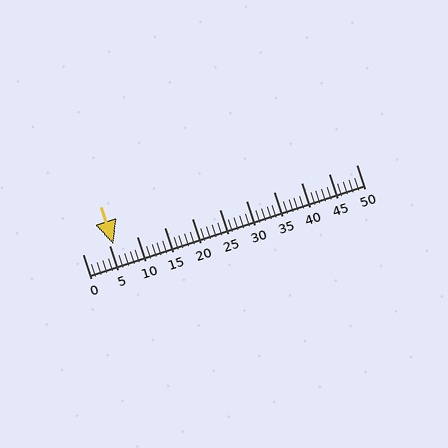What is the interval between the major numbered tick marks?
The major tick marks are spaced 5 units apart.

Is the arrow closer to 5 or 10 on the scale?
The arrow is closer to 5.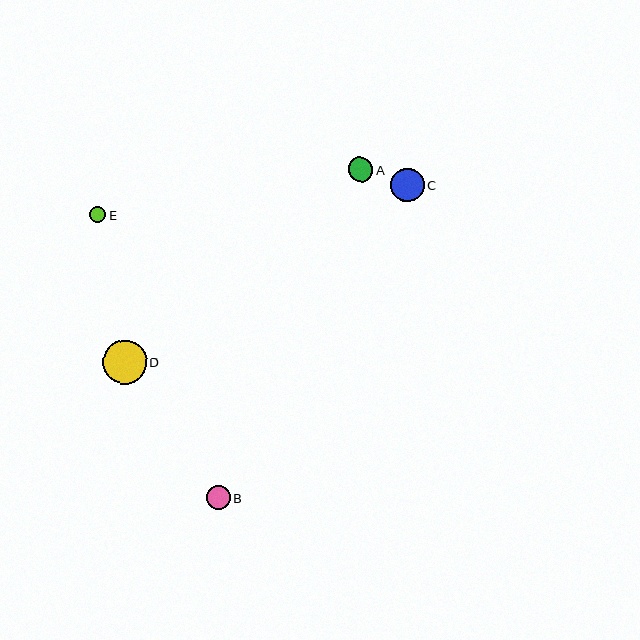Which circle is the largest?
Circle D is the largest with a size of approximately 43 pixels.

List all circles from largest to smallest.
From largest to smallest: D, C, A, B, E.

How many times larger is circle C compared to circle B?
Circle C is approximately 1.4 times the size of circle B.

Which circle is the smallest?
Circle E is the smallest with a size of approximately 16 pixels.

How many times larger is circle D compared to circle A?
Circle D is approximately 1.7 times the size of circle A.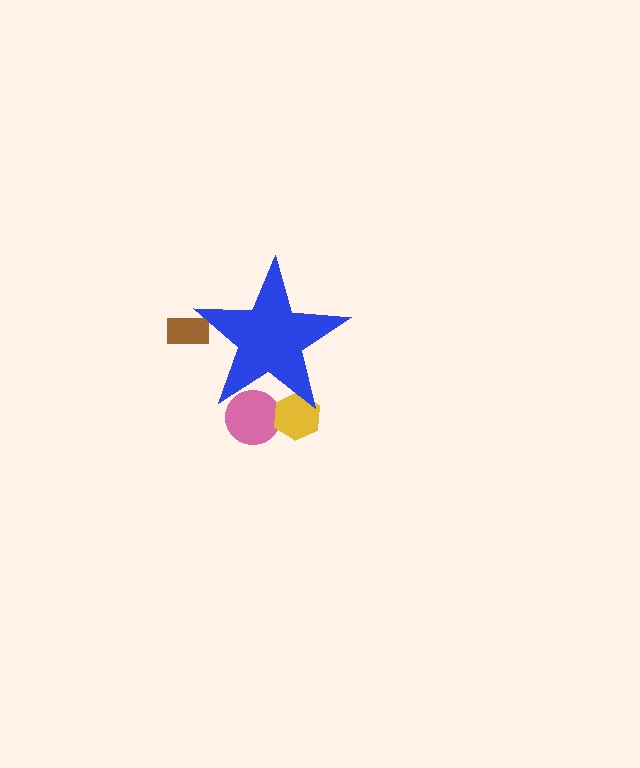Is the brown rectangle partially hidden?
Yes, the brown rectangle is partially hidden behind the blue star.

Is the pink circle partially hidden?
Yes, the pink circle is partially hidden behind the blue star.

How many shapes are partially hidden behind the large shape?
3 shapes are partially hidden.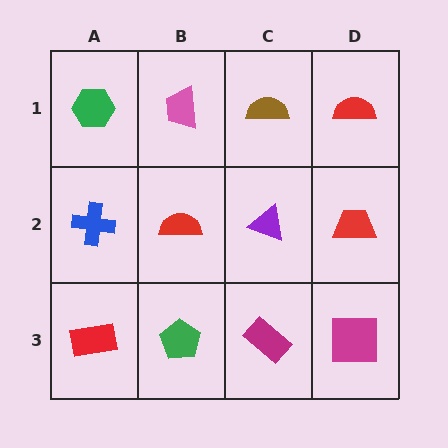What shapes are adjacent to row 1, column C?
A purple triangle (row 2, column C), a pink trapezoid (row 1, column B), a red semicircle (row 1, column D).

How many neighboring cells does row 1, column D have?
2.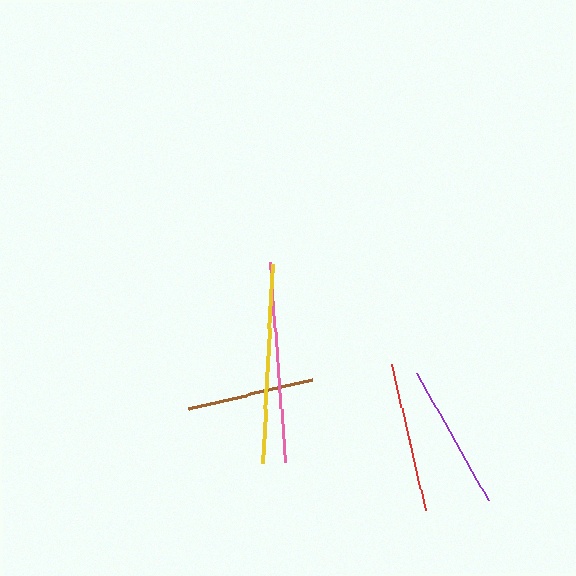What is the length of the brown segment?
The brown segment is approximately 127 pixels long.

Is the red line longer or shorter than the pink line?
The pink line is longer than the red line.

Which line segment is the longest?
The pink line is the longest at approximately 200 pixels.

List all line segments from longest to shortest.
From longest to shortest: pink, yellow, red, purple, brown.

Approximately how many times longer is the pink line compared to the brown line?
The pink line is approximately 1.6 times the length of the brown line.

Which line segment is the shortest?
The brown line is the shortest at approximately 127 pixels.